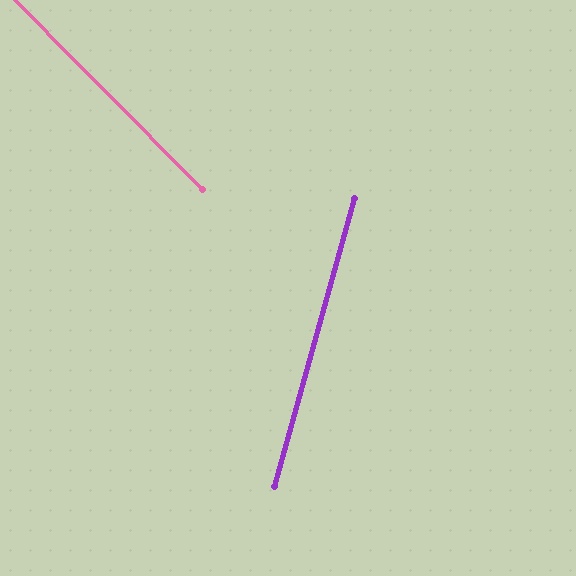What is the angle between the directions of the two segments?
Approximately 60 degrees.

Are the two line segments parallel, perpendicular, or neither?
Neither parallel nor perpendicular — they differ by about 60°.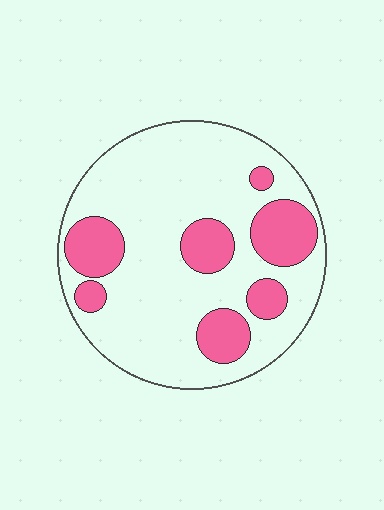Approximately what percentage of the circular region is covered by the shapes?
Approximately 25%.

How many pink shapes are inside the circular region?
7.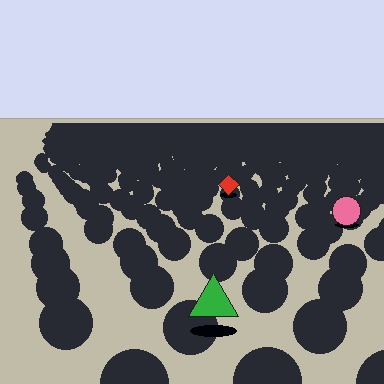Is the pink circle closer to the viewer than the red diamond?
Yes. The pink circle is closer — you can tell from the texture gradient: the ground texture is coarser near it.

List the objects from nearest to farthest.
From nearest to farthest: the green triangle, the pink circle, the red diamond.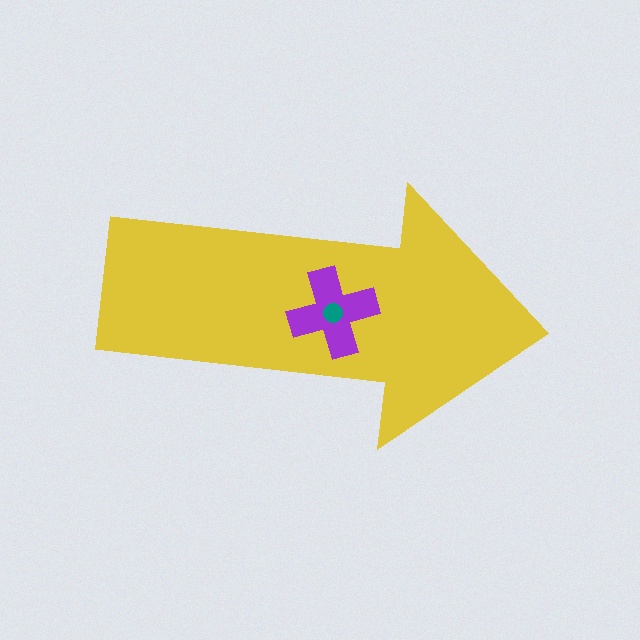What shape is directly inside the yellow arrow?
The purple cross.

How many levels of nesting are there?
3.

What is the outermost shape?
The yellow arrow.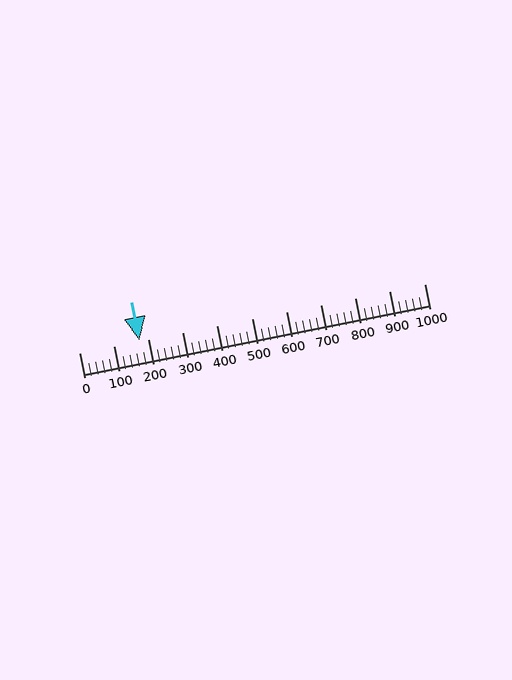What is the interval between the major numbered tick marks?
The major tick marks are spaced 100 units apart.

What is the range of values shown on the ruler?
The ruler shows values from 0 to 1000.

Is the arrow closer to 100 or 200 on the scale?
The arrow is closer to 200.